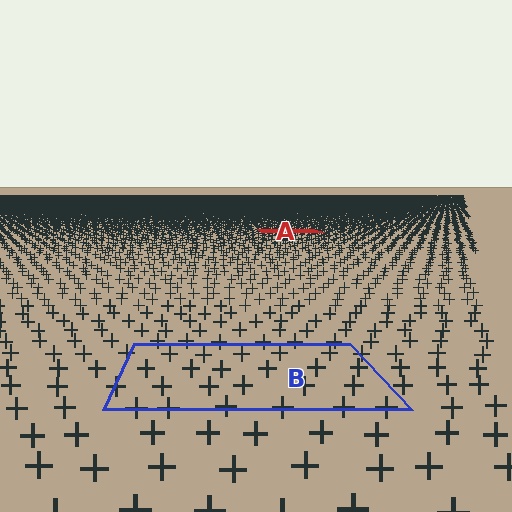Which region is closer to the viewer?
Region B is closer. The texture elements there are larger and more spread out.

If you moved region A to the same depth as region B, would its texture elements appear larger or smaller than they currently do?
They would appear larger. At a closer depth, the same texture elements are projected at a bigger on-screen size.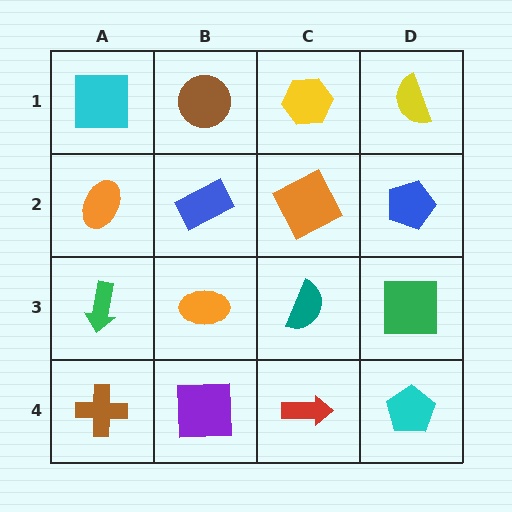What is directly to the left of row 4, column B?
A brown cross.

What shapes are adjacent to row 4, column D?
A green square (row 3, column D), a red arrow (row 4, column C).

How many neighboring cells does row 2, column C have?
4.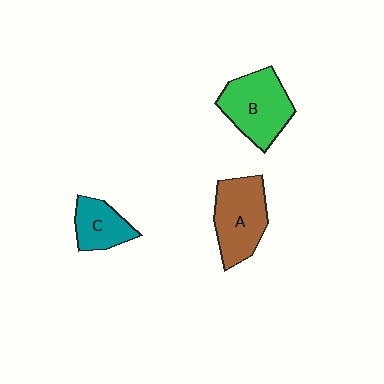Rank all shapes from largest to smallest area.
From largest to smallest: B (green), A (brown), C (teal).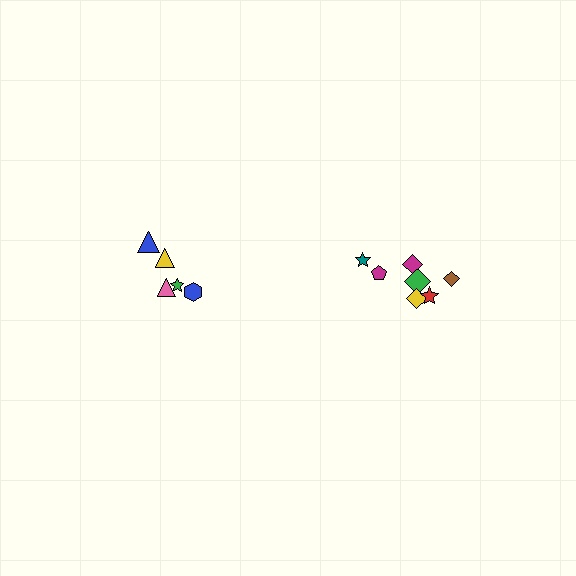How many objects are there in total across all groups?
There are 12 objects.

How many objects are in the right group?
There are 7 objects.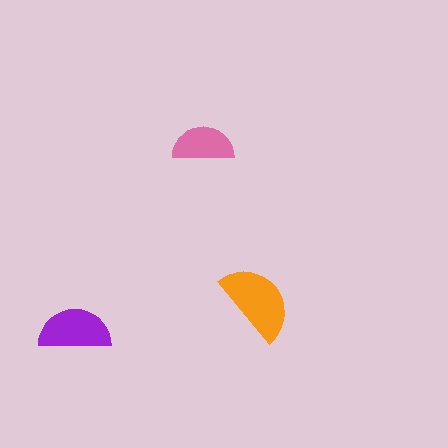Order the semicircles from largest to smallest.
the orange one, the purple one, the pink one.